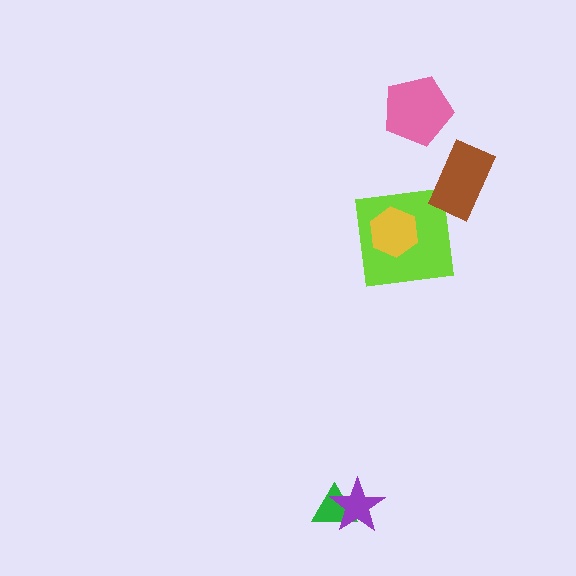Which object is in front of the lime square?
The yellow hexagon is in front of the lime square.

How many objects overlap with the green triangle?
1 object overlaps with the green triangle.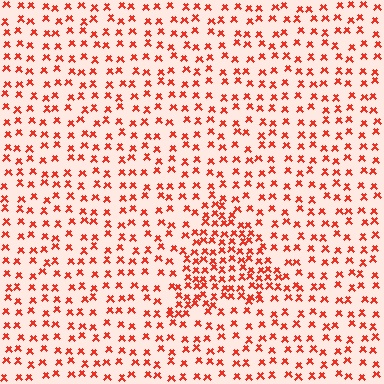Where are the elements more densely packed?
The elements are more densely packed inside the triangle boundary.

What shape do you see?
I see a triangle.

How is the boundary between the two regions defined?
The boundary is defined by a change in element density (approximately 2.0x ratio). All elements are the same color, size, and shape.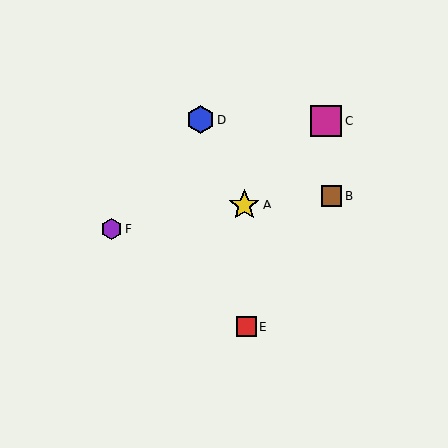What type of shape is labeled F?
Shape F is a purple hexagon.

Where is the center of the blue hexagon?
The center of the blue hexagon is at (200, 120).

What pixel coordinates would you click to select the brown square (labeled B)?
Click at (331, 196) to select the brown square B.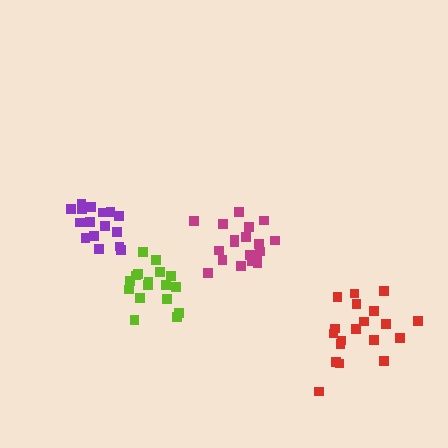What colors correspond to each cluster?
The clusters are colored: lime, purple, red, magenta.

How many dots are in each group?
Group 1: 17 dots, Group 2: 16 dots, Group 3: 19 dots, Group 4: 20 dots (72 total).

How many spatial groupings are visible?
There are 4 spatial groupings.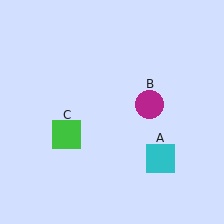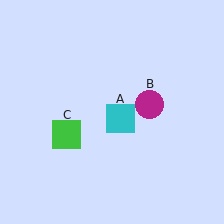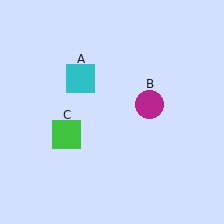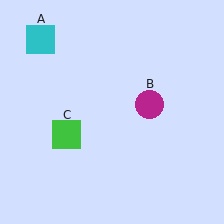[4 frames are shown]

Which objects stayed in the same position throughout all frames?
Magenta circle (object B) and green square (object C) remained stationary.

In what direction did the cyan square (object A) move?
The cyan square (object A) moved up and to the left.